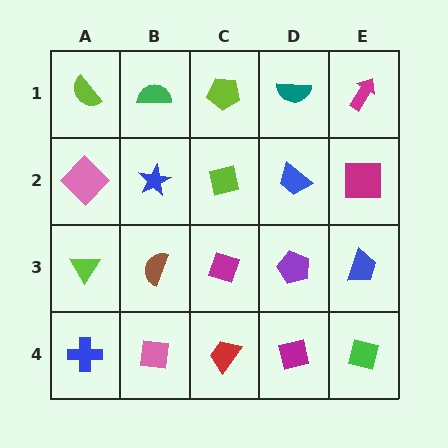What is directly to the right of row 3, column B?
A magenta diamond.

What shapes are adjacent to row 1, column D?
A blue trapezoid (row 2, column D), a lime pentagon (row 1, column C), a magenta arrow (row 1, column E).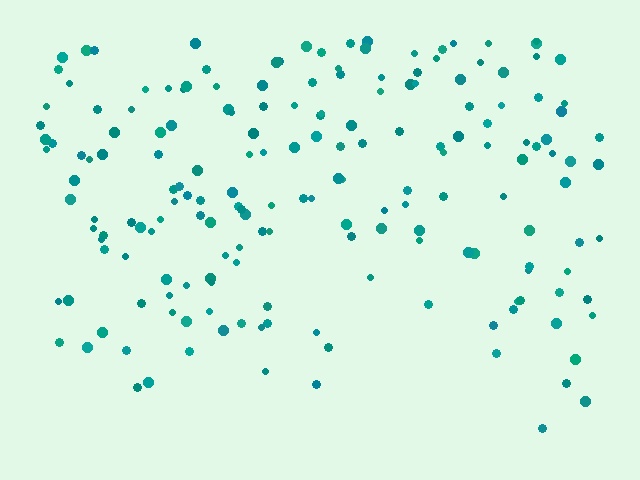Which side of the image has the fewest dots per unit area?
The bottom.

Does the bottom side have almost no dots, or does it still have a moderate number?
Still a moderate number, just noticeably fewer than the top.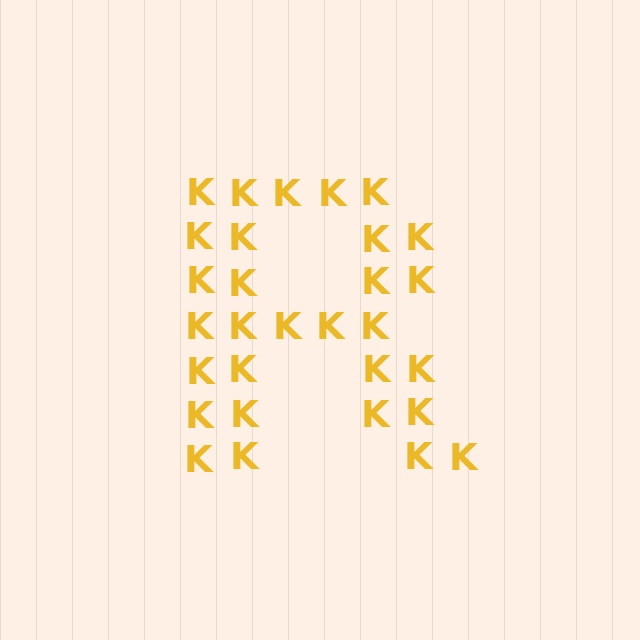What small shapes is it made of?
It is made of small letter K's.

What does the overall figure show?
The overall figure shows the letter R.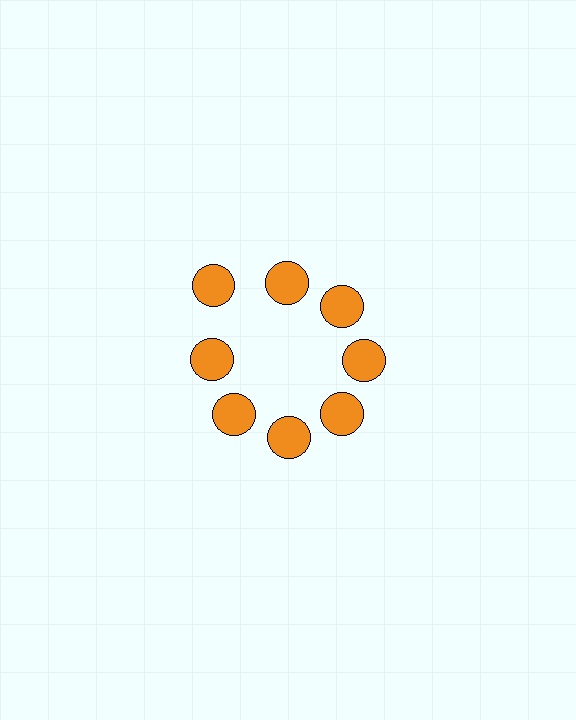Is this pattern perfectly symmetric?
No. The 8 orange circles are arranged in a ring, but one element near the 10 o'clock position is pushed outward from the center, breaking the 8-fold rotational symmetry.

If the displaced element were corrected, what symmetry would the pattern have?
It would have 8-fold rotational symmetry — the pattern would map onto itself every 45 degrees.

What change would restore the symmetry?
The symmetry would be restored by moving it inward, back onto the ring so that all 8 circles sit at equal angles and equal distance from the center.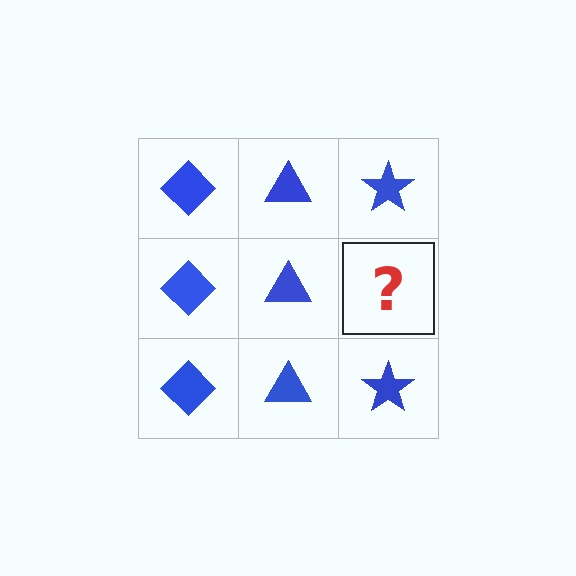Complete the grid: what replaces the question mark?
The question mark should be replaced with a blue star.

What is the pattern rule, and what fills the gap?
The rule is that each column has a consistent shape. The gap should be filled with a blue star.